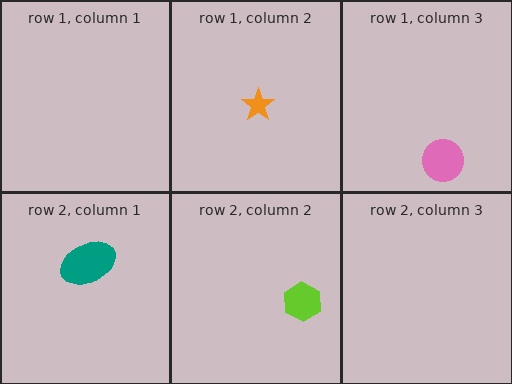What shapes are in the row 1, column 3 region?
The pink circle.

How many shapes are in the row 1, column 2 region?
1.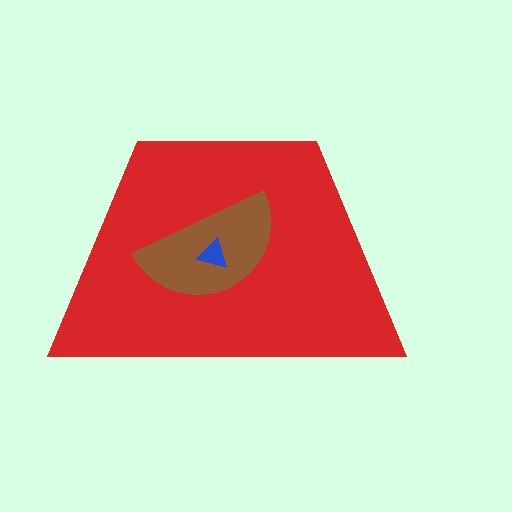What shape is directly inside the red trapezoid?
The brown semicircle.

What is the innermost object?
The blue triangle.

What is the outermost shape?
The red trapezoid.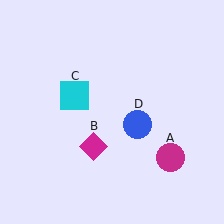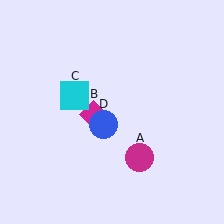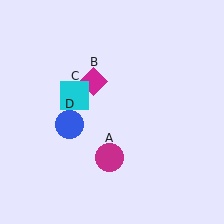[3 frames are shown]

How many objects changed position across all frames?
3 objects changed position: magenta circle (object A), magenta diamond (object B), blue circle (object D).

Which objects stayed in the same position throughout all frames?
Cyan square (object C) remained stationary.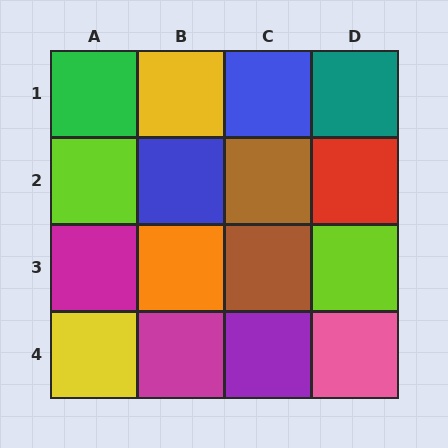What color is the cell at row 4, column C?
Purple.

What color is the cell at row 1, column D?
Teal.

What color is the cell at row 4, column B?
Magenta.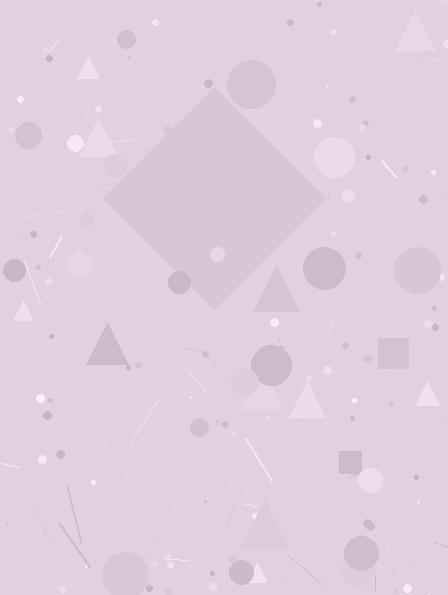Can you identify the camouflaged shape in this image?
The camouflaged shape is a diamond.